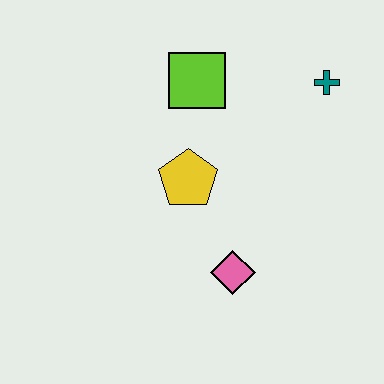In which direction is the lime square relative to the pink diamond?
The lime square is above the pink diamond.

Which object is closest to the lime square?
The yellow pentagon is closest to the lime square.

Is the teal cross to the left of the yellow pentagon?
No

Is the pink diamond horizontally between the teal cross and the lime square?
Yes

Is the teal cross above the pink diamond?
Yes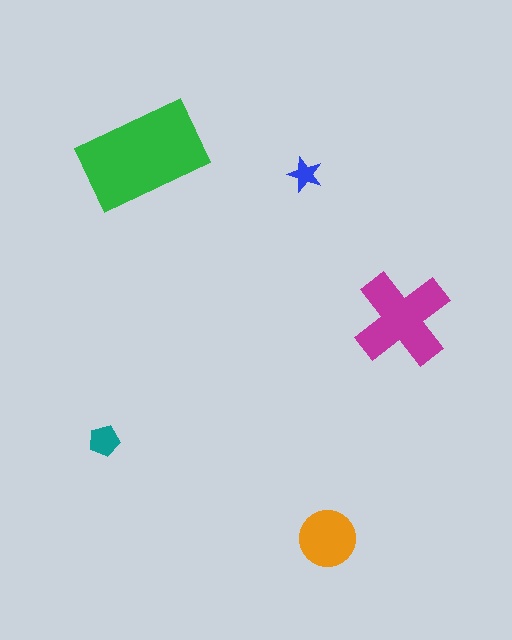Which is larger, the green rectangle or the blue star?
The green rectangle.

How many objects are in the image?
There are 5 objects in the image.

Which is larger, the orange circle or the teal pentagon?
The orange circle.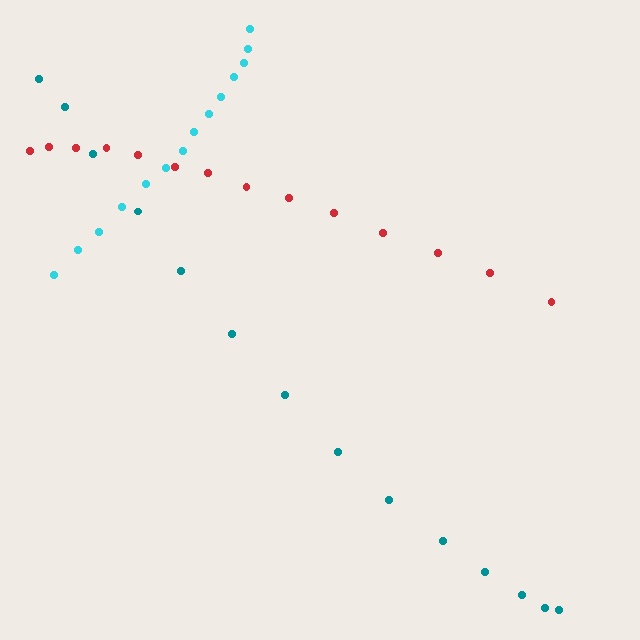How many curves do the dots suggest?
There are 3 distinct paths.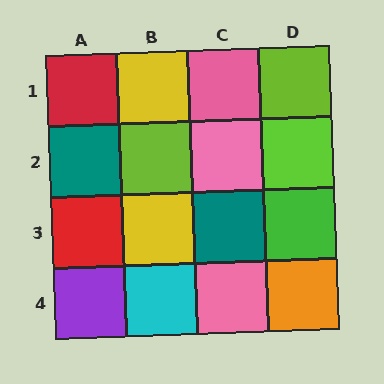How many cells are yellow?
2 cells are yellow.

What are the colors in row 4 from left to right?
Purple, cyan, pink, orange.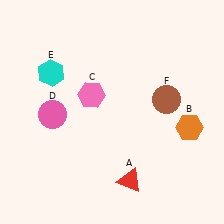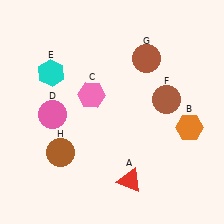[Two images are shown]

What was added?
A brown circle (G), a brown circle (H) were added in Image 2.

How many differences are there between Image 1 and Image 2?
There are 2 differences between the two images.